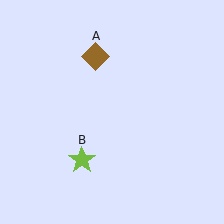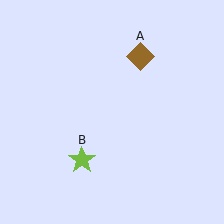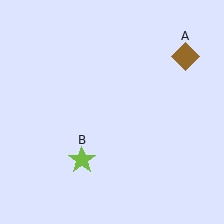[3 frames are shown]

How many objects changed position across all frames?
1 object changed position: brown diamond (object A).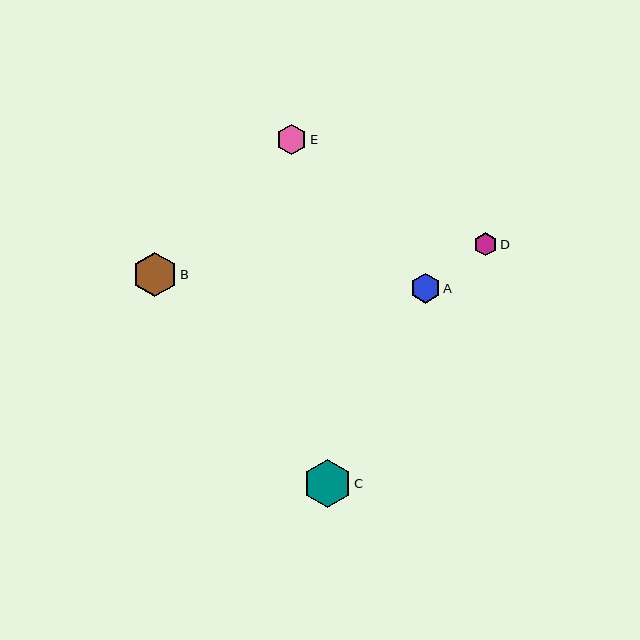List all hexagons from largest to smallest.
From largest to smallest: C, B, E, A, D.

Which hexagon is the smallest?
Hexagon D is the smallest with a size of approximately 23 pixels.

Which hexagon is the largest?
Hexagon C is the largest with a size of approximately 48 pixels.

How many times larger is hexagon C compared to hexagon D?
Hexagon C is approximately 2.1 times the size of hexagon D.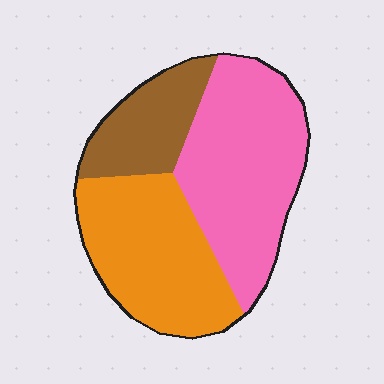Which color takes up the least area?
Brown, at roughly 20%.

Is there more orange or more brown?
Orange.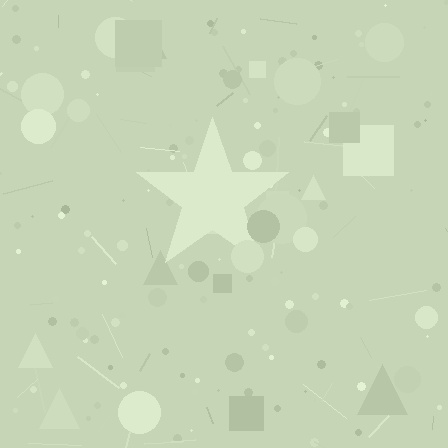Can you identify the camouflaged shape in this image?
The camouflaged shape is a star.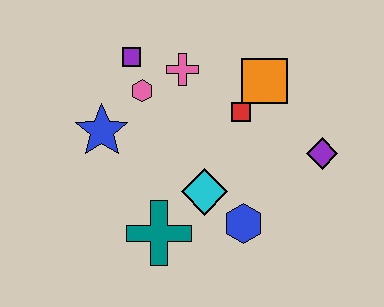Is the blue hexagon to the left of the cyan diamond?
No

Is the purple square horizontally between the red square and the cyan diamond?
No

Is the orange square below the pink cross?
Yes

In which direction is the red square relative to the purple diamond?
The red square is to the left of the purple diamond.